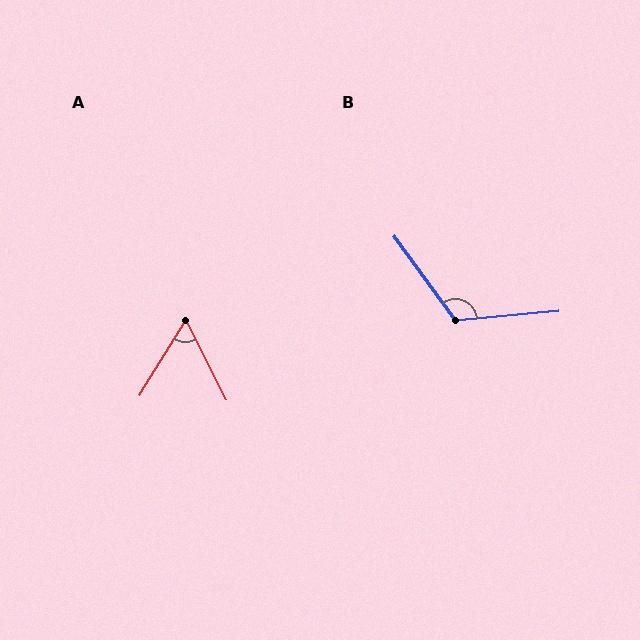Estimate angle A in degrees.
Approximately 59 degrees.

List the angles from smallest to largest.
A (59°), B (121°).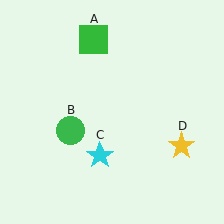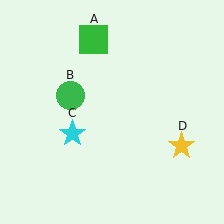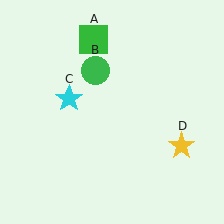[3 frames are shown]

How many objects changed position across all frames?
2 objects changed position: green circle (object B), cyan star (object C).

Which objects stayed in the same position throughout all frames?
Green square (object A) and yellow star (object D) remained stationary.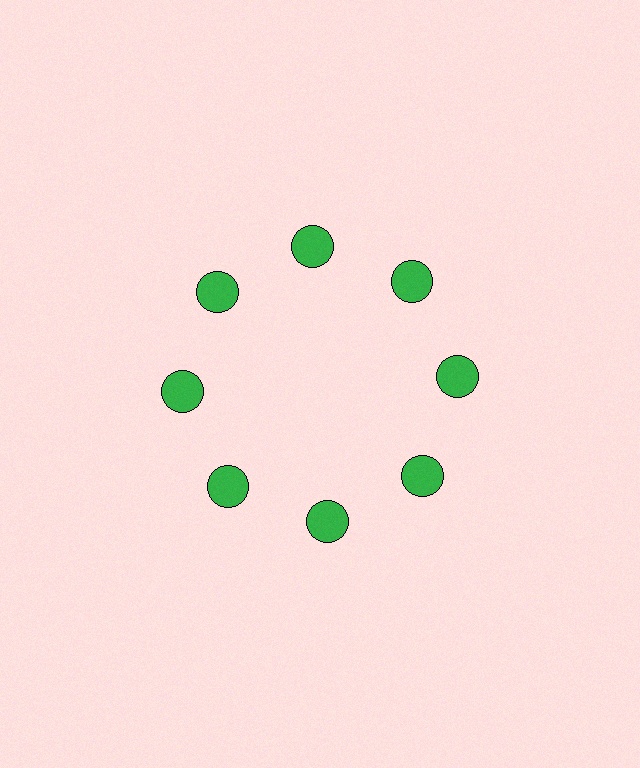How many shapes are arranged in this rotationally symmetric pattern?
There are 8 shapes, arranged in 8 groups of 1.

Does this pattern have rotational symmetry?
Yes, this pattern has 8-fold rotational symmetry. It looks the same after rotating 45 degrees around the center.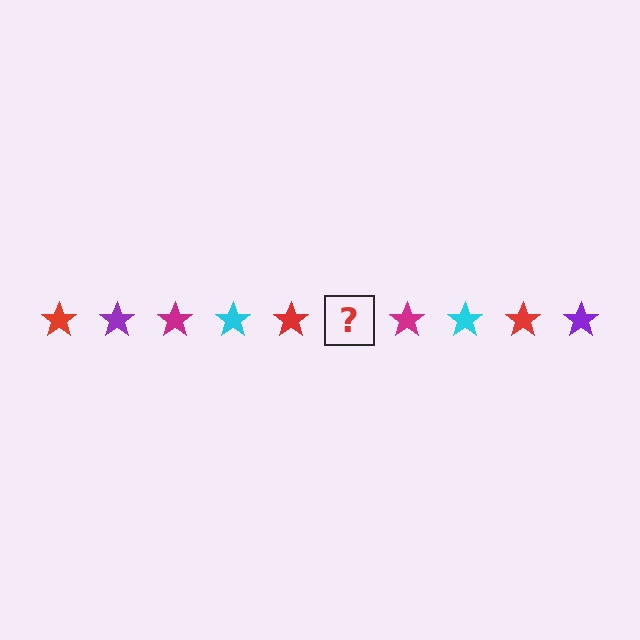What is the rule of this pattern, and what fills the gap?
The rule is that the pattern cycles through red, purple, magenta, cyan stars. The gap should be filled with a purple star.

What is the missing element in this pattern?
The missing element is a purple star.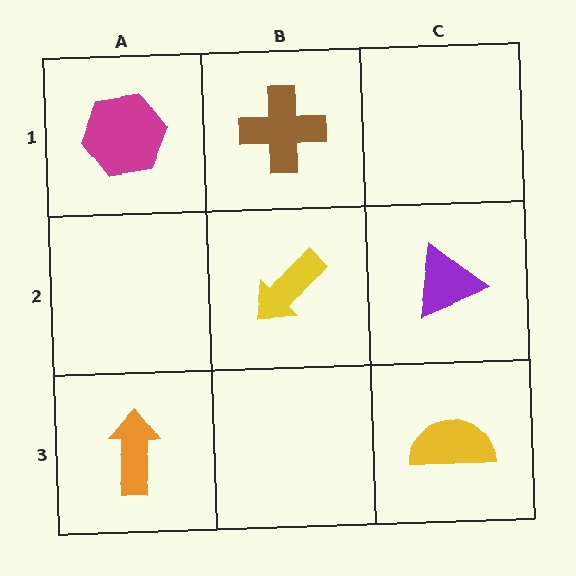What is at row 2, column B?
A yellow arrow.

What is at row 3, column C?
A yellow semicircle.